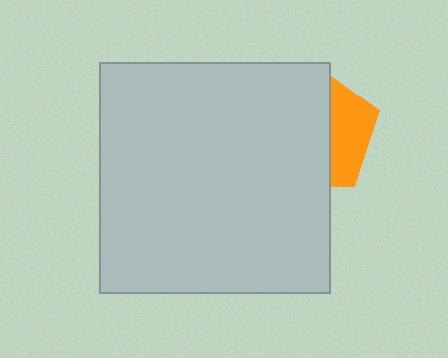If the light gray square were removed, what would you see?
You would see the complete orange pentagon.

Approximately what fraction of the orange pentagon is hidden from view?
Roughly 68% of the orange pentagon is hidden behind the light gray square.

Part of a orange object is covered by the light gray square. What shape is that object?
It is a pentagon.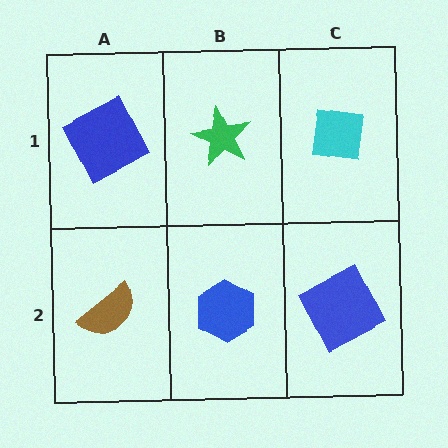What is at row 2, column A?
A brown semicircle.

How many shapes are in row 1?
3 shapes.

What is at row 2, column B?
A blue hexagon.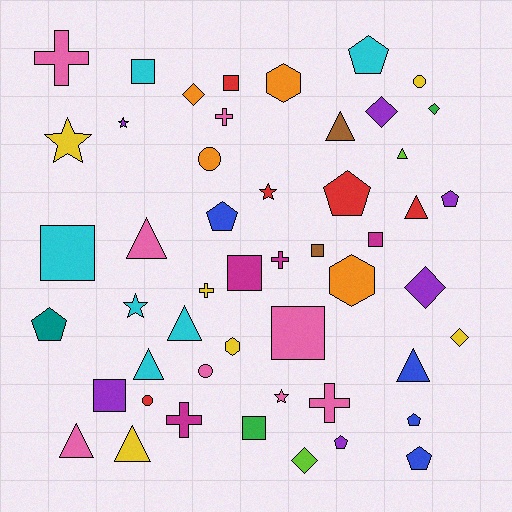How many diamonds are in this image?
There are 6 diamonds.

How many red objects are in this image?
There are 5 red objects.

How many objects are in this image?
There are 50 objects.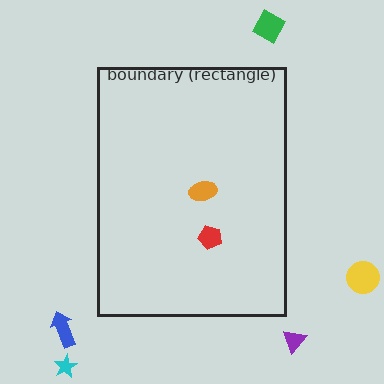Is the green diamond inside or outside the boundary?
Outside.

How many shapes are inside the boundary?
2 inside, 5 outside.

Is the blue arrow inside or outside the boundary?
Outside.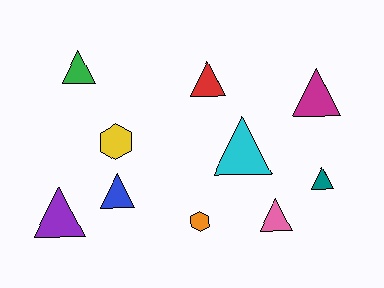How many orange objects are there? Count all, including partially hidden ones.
There is 1 orange object.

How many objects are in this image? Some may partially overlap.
There are 10 objects.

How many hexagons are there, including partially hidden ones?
There are 2 hexagons.